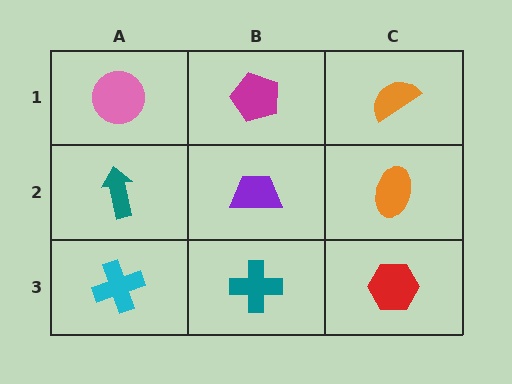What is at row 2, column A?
A teal arrow.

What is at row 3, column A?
A cyan cross.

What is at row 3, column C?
A red hexagon.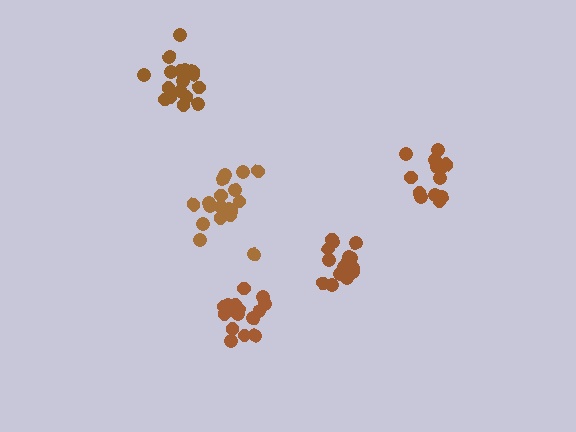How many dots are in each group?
Group 1: 18 dots, Group 2: 17 dots, Group 3: 14 dots, Group 4: 19 dots, Group 5: 16 dots (84 total).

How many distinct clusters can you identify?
There are 5 distinct clusters.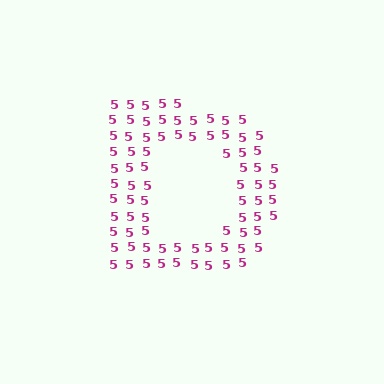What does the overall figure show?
The overall figure shows the letter D.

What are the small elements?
The small elements are digit 5's.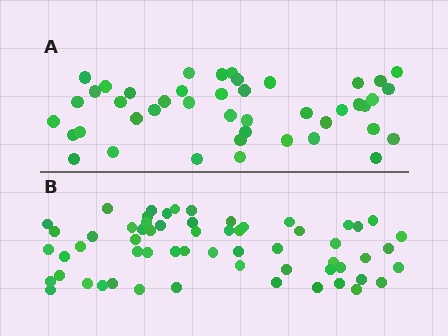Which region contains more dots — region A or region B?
Region B (the bottom region) has more dots.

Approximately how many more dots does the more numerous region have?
Region B has approximately 15 more dots than region A.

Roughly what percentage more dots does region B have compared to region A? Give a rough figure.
About 35% more.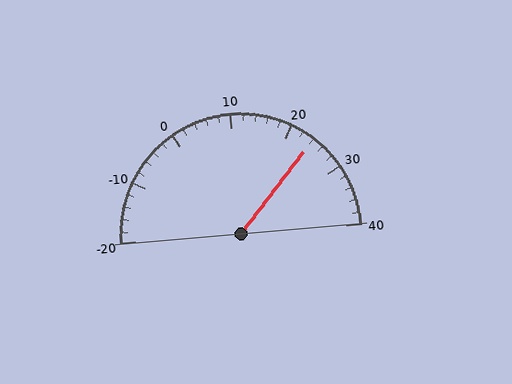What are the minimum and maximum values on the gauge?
The gauge ranges from -20 to 40.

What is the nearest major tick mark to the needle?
The nearest major tick mark is 20.